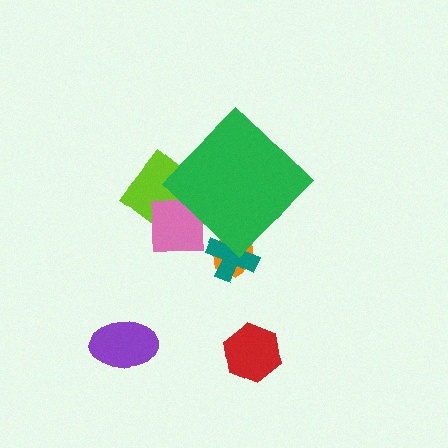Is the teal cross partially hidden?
Yes, the teal cross is partially hidden behind the green diamond.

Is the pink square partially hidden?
Yes, the pink square is partially hidden behind the green diamond.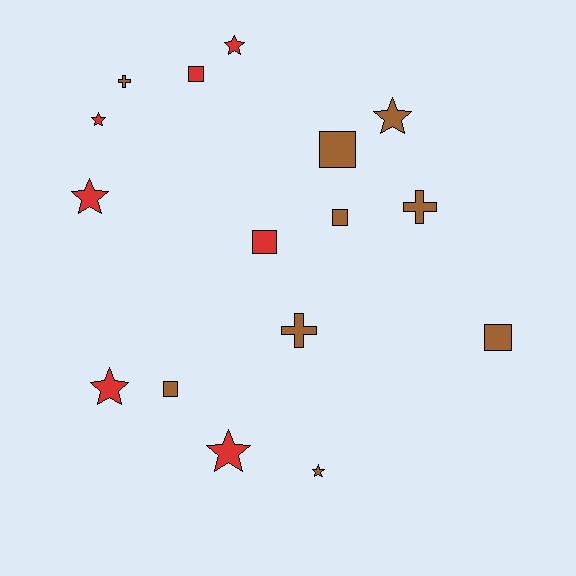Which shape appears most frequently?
Star, with 7 objects.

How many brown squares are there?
There are 4 brown squares.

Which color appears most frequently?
Brown, with 9 objects.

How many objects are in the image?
There are 16 objects.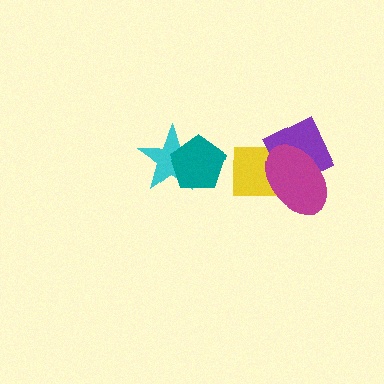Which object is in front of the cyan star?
The teal pentagon is in front of the cyan star.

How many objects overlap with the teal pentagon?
1 object overlaps with the teal pentagon.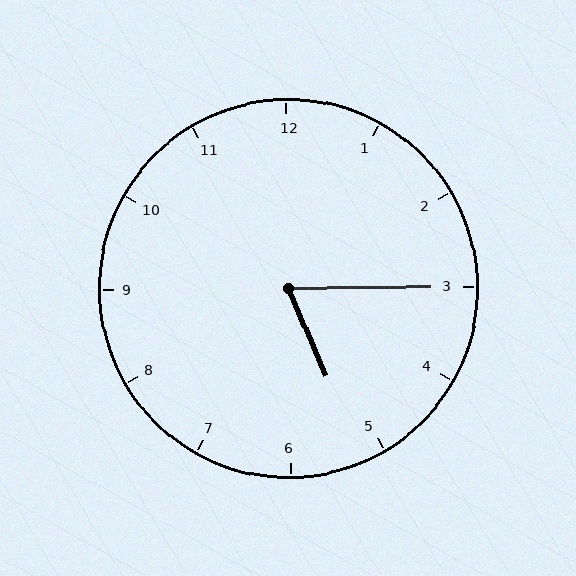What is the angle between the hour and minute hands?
Approximately 68 degrees.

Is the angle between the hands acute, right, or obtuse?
It is acute.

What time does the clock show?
5:15.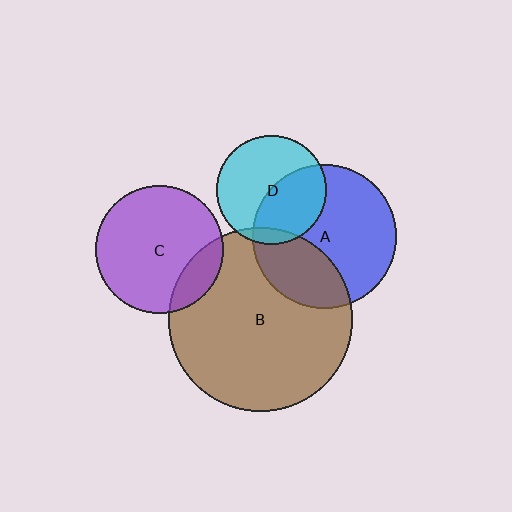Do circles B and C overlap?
Yes.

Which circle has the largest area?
Circle B (brown).